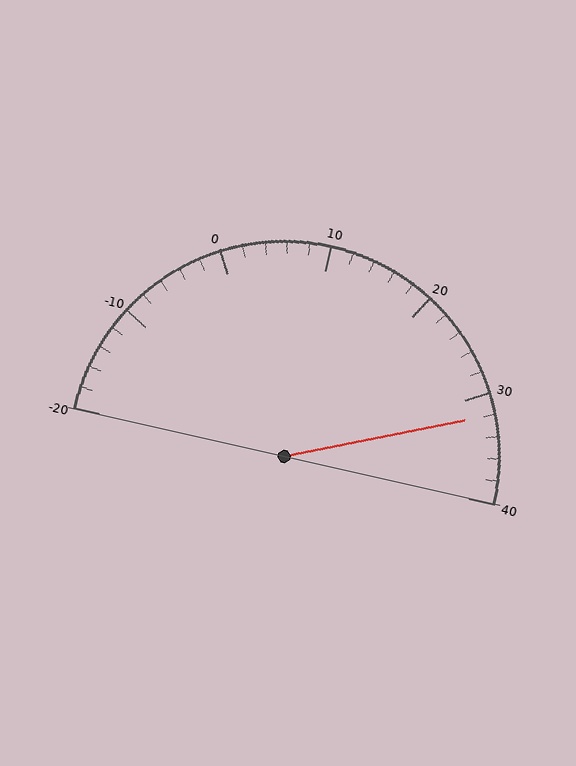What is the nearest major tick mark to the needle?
The nearest major tick mark is 30.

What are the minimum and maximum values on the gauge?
The gauge ranges from -20 to 40.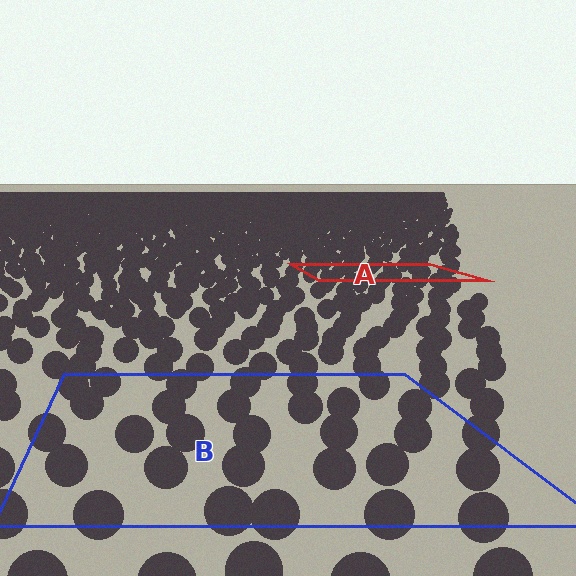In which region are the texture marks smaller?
The texture marks are smaller in region A, because it is farther away.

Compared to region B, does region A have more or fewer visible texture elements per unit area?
Region A has more texture elements per unit area — they are packed more densely because it is farther away.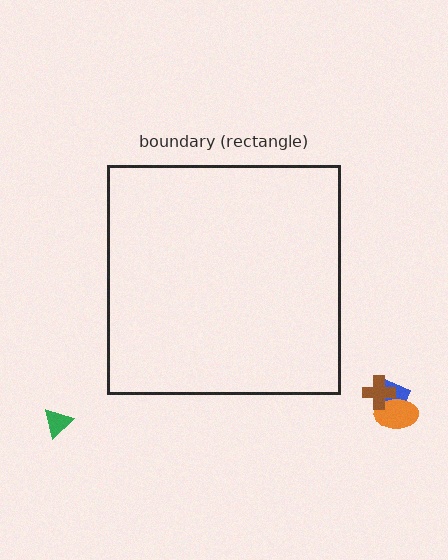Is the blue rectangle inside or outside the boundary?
Outside.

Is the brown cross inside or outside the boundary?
Outside.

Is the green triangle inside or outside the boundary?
Outside.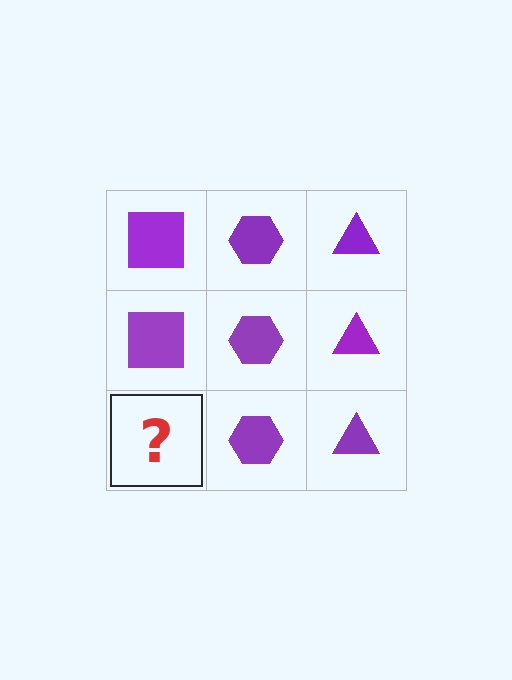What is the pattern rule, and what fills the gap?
The rule is that each column has a consistent shape. The gap should be filled with a purple square.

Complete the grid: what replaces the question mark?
The question mark should be replaced with a purple square.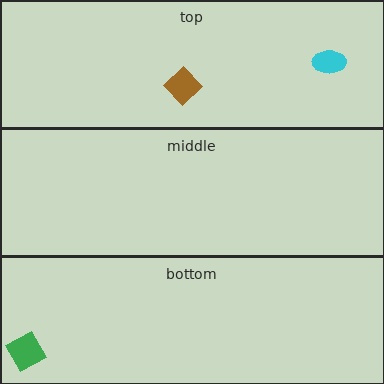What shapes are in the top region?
The brown diamond, the cyan ellipse.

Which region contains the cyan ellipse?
The top region.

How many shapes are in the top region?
2.